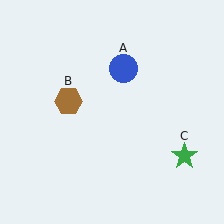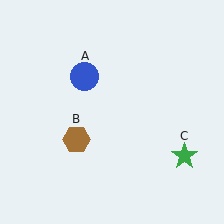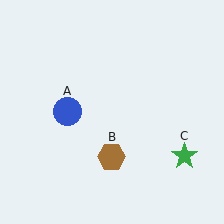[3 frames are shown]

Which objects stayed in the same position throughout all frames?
Green star (object C) remained stationary.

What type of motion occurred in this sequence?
The blue circle (object A), brown hexagon (object B) rotated counterclockwise around the center of the scene.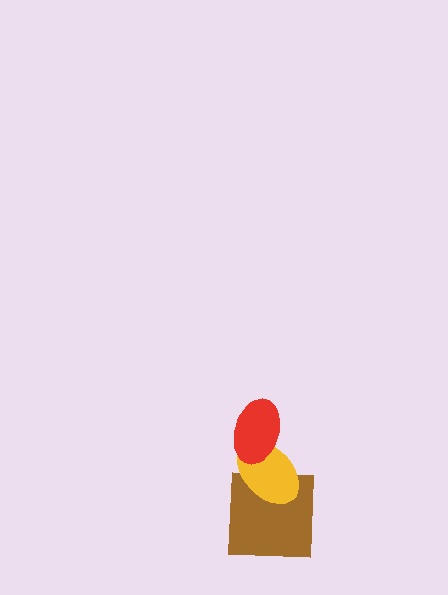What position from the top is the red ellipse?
The red ellipse is 1st from the top.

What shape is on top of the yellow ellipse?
The red ellipse is on top of the yellow ellipse.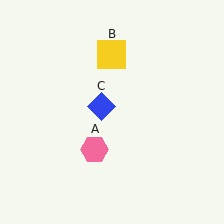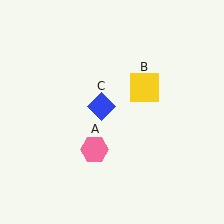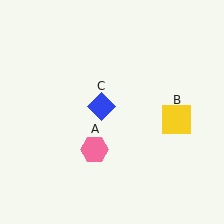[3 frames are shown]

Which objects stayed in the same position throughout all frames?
Pink hexagon (object A) and blue diamond (object C) remained stationary.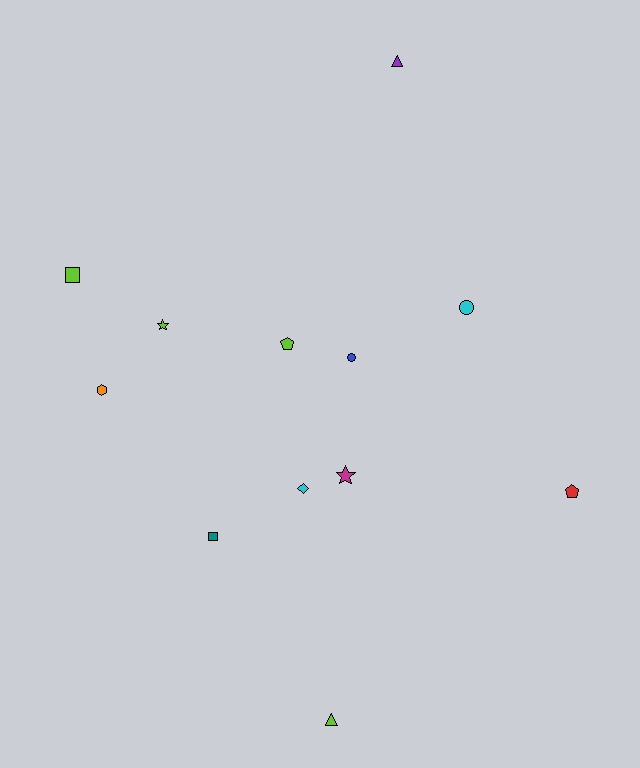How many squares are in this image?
There are 2 squares.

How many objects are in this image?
There are 12 objects.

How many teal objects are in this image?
There is 1 teal object.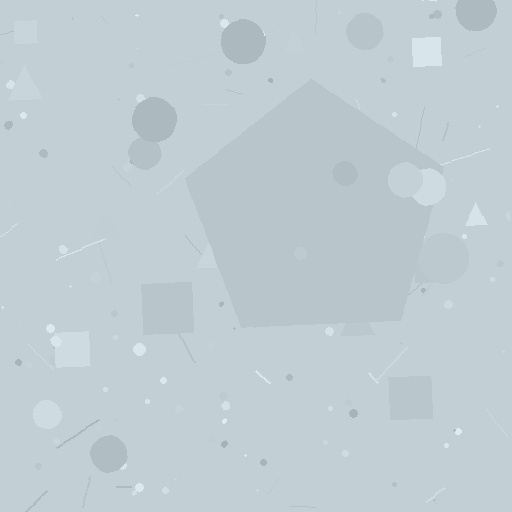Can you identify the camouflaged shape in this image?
The camouflaged shape is a pentagon.